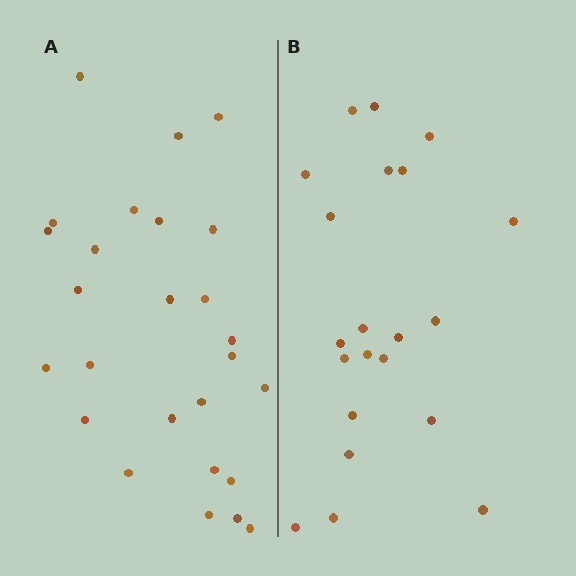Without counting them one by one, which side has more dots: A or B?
Region A (the left region) has more dots.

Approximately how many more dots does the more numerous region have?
Region A has about 5 more dots than region B.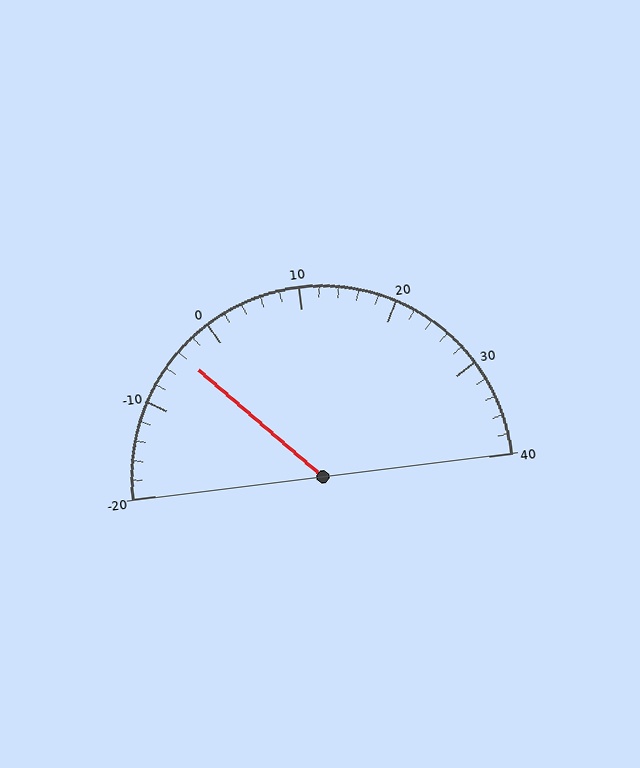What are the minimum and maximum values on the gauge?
The gauge ranges from -20 to 40.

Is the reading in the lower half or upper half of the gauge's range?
The reading is in the lower half of the range (-20 to 40).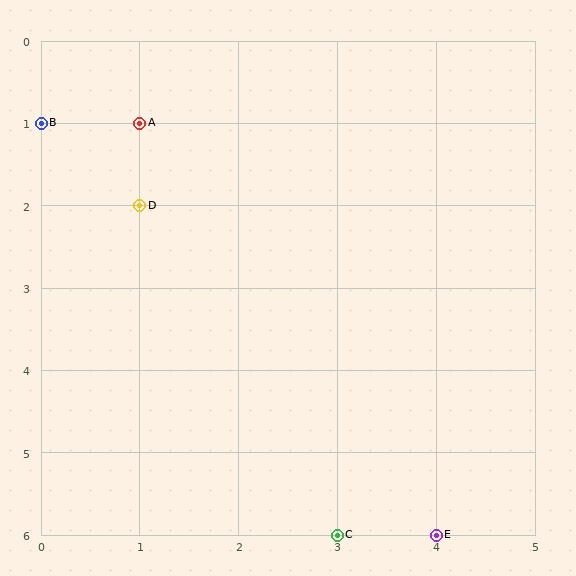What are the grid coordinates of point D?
Point D is at grid coordinates (1, 2).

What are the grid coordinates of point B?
Point B is at grid coordinates (0, 1).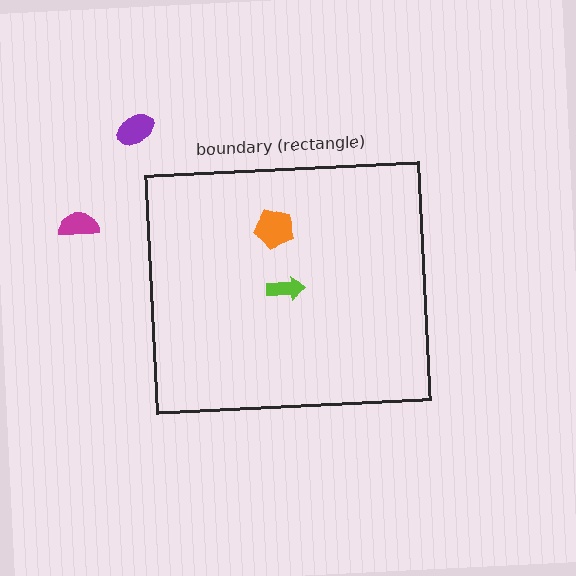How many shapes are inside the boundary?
2 inside, 2 outside.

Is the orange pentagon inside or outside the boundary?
Inside.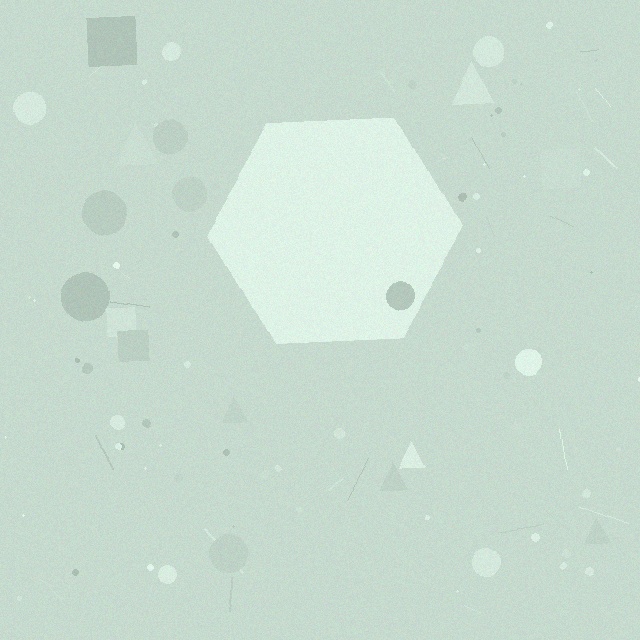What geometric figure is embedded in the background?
A hexagon is embedded in the background.